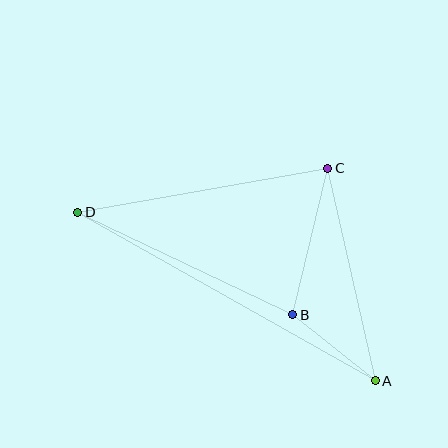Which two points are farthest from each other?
Points A and D are farthest from each other.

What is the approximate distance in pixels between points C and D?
The distance between C and D is approximately 254 pixels.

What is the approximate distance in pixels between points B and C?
The distance between B and C is approximately 151 pixels.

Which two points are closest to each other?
Points A and B are closest to each other.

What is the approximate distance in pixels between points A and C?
The distance between A and C is approximately 218 pixels.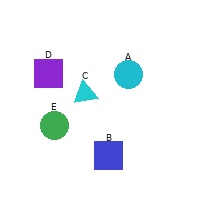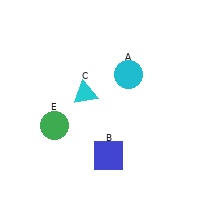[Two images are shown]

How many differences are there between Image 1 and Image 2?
There is 1 difference between the two images.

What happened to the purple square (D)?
The purple square (D) was removed in Image 2. It was in the top-left area of Image 1.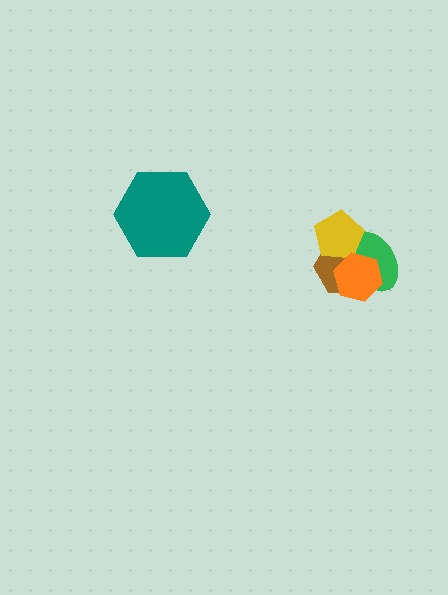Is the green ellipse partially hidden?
Yes, it is partially covered by another shape.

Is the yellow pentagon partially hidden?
Yes, it is partially covered by another shape.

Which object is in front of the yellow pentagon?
The orange hexagon is in front of the yellow pentagon.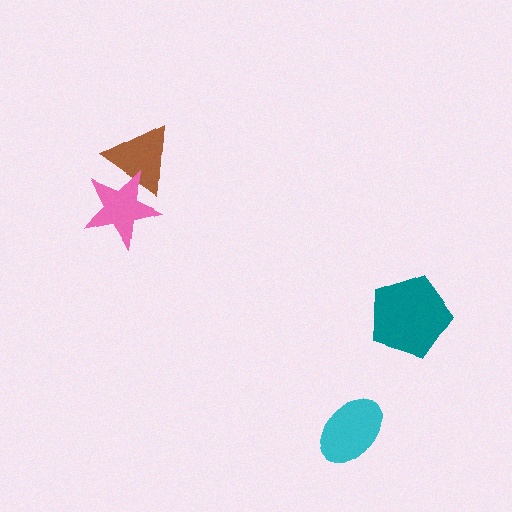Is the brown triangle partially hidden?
Yes, it is partially covered by another shape.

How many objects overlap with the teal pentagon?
0 objects overlap with the teal pentagon.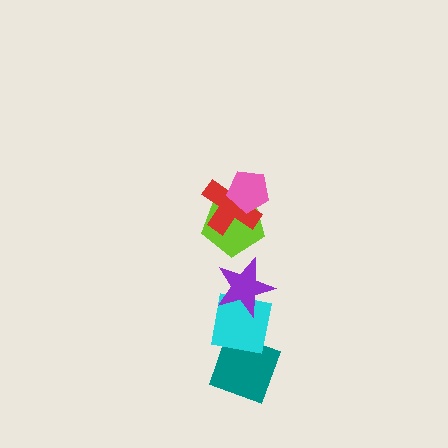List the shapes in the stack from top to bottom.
From top to bottom: the pink pentagon, the red cross, the lime pentagon, the purple star, the cyan square, the teal diamond.